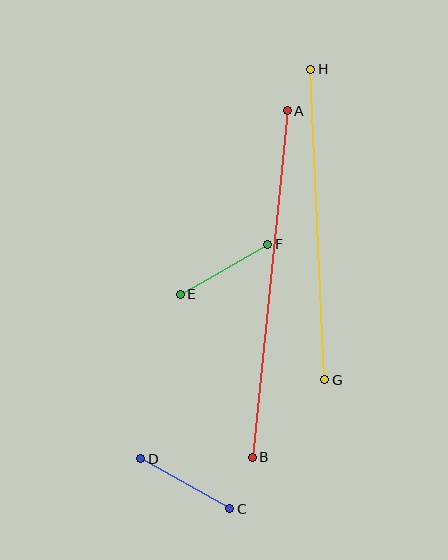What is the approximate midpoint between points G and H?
The midpoint is at approximately (318, 224) pixels.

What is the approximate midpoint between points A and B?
The midpoint is at approximately (270, 284) pixels.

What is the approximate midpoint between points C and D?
The midpoint is at approximately (185, 484) pixels.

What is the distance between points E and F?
The distance is approximately 101 pixels.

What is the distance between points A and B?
The distance is approximately 348 pixels.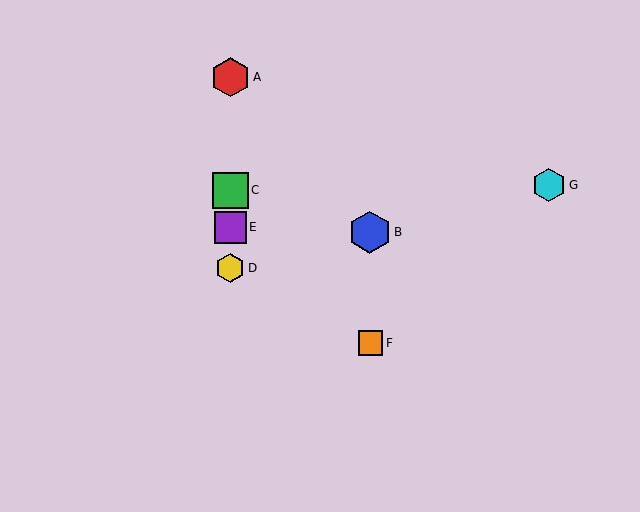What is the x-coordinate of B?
Object B is at x≈370.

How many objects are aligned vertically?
4 objects (A, C, D, E) are aligned vertically.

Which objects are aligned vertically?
Objects A, C, D, E are aligned vertically.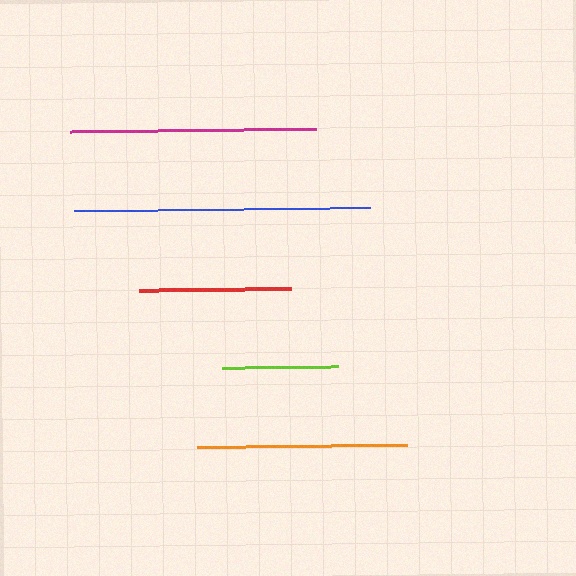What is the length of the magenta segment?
The magenta segment is approximately 247 pixels long.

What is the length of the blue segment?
The blue segment is approximately 296 pixels long.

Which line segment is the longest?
The blue line is the longest at approximately 296 pixels.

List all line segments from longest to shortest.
From longest to shortest: blue, magenta, orange, red, lime.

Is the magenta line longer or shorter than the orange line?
The magenta line is longer than the orange line.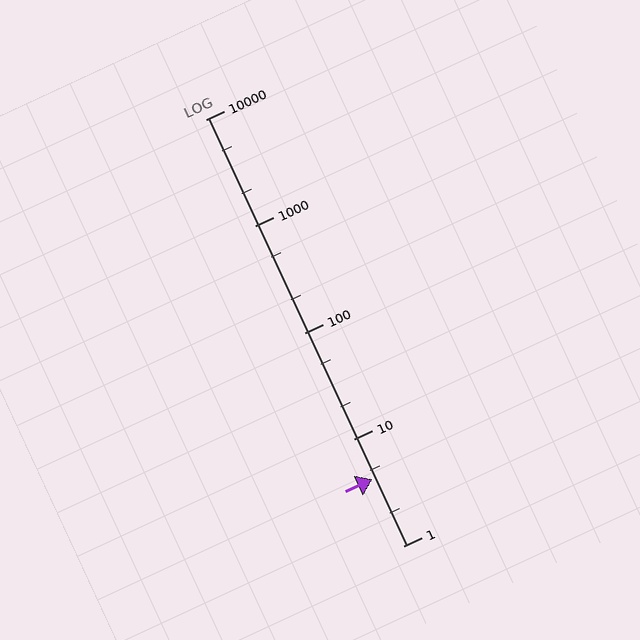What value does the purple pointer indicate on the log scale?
The pointer indicates approximately 4.2.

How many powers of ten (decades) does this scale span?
The scale spans 4 decades, from 1 to 10000.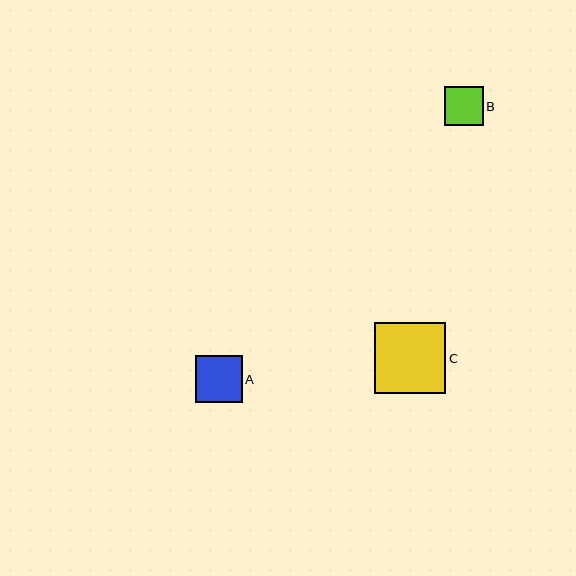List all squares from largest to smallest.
From largest to smallest: C, A, B.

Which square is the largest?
Square C is the largest with a size of approximately 71 pixels.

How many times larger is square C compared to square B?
Square C is approximately 1.8 times the size of square B.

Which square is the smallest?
Square B is the smallest with a size of approximately 39 pixels.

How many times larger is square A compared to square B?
Square A is approximately 1.2 times the size of square B.